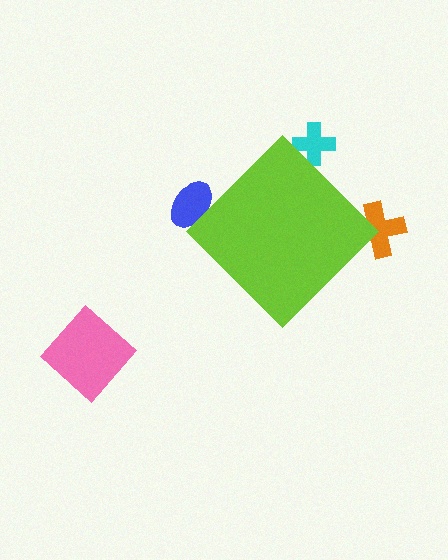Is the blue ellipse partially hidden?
Yes, the blue ellipse is partially hidden behind the lime diamond.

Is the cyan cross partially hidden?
Yes, the cyan cross is partially hidden behind the lime diamond.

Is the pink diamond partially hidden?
No, the pink diamond is fully visible.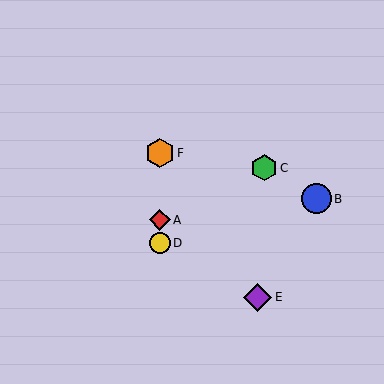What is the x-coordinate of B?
Object B is at x≈316.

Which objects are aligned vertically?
Objects A, D, F are aligned vertically.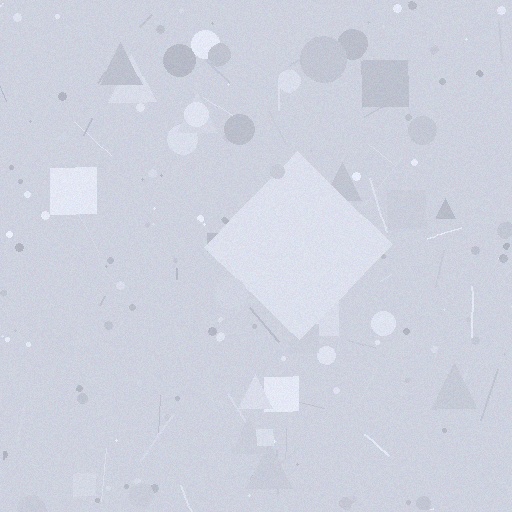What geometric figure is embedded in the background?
A diamond is embedded in the background.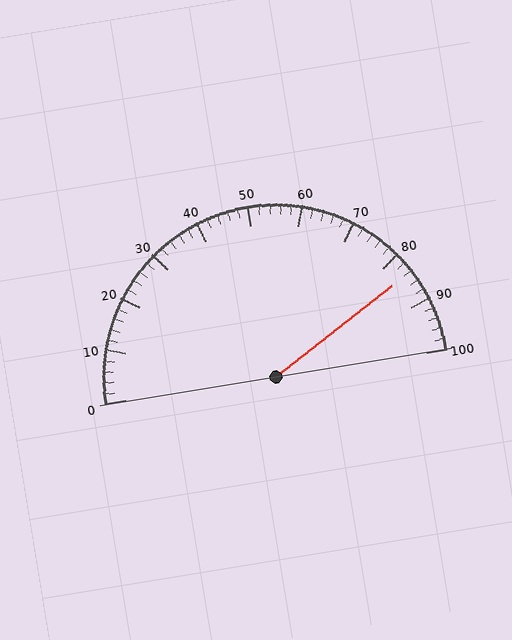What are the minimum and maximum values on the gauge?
The gauge ranges from 0 to 100.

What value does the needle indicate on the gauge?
The needle indicates approximately 84.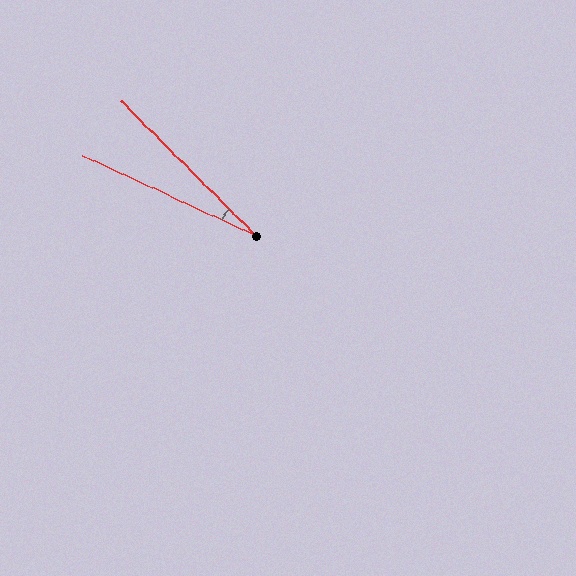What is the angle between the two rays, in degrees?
Approximately 20 degrees.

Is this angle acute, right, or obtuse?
It is acute.